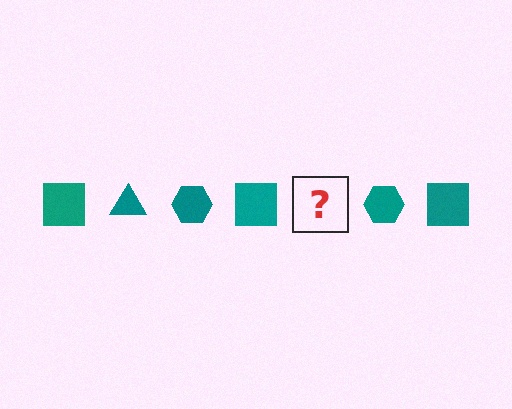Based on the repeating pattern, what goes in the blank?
The blank should be a teal triangle.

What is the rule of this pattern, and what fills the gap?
The rule is that the pattern cycles through square, triangle, hexagon shapes in teal. The gap should be filled with a teal triangle.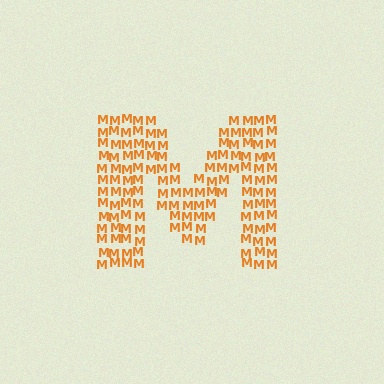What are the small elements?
The small elements are letter M's.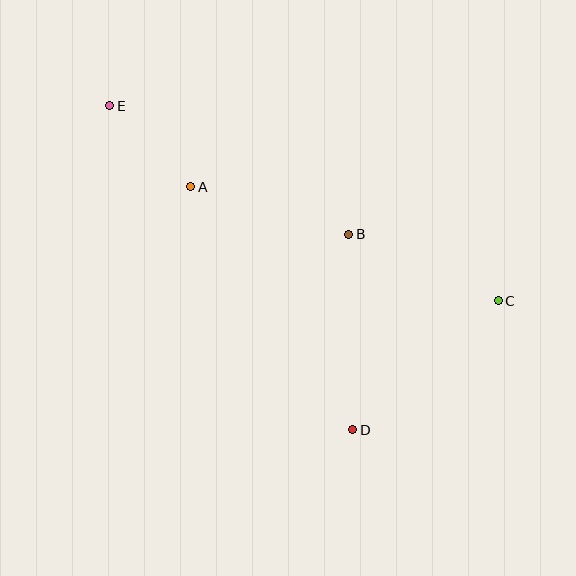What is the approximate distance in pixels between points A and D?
The distance between A and D is approximately 292 pixels.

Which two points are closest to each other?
Points A and E are closest to each other.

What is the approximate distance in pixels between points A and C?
The distance between A and C is approximately 328 pixels.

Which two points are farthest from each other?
Points C and E are farthest from each other.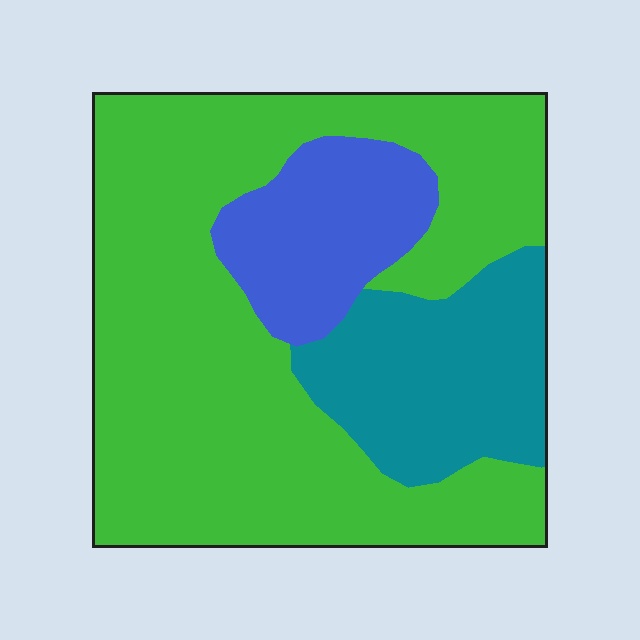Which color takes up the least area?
Blue, at roughly 15%.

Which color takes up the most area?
Green, at roughly 65%.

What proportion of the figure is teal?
Teal takes up about one fifth (1/5) of the figure.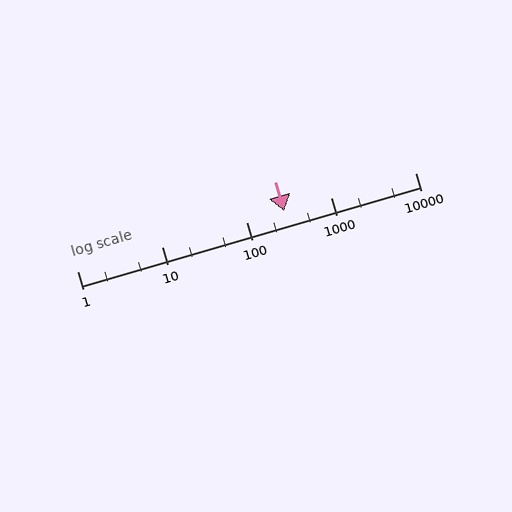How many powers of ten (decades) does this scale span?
The scale spans 4 decades, from 1 to 10000.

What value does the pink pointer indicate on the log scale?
The pointer indicates approximately 280.